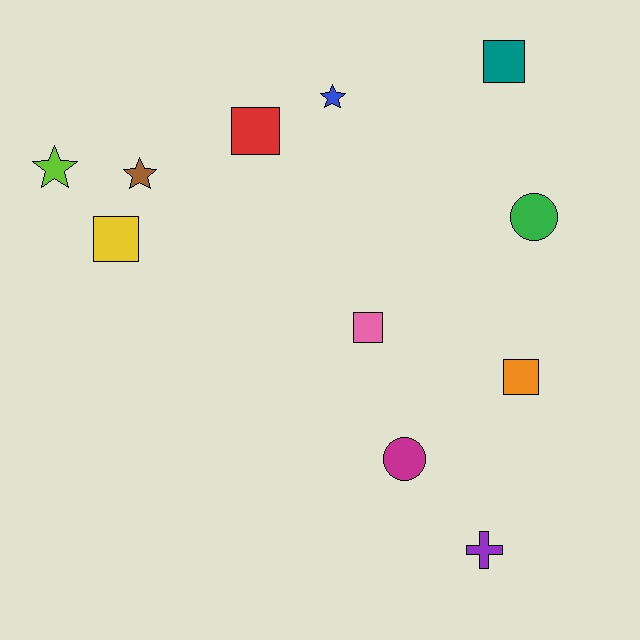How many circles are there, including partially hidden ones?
There are 2 circles.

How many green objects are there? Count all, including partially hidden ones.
There is 1 green object.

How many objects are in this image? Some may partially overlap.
There are 11 objects.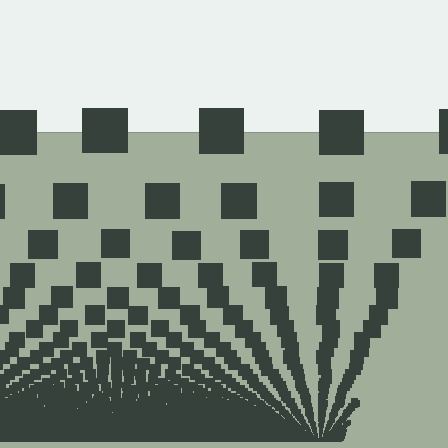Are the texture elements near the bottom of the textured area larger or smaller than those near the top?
Smaller. The gradient is inverted — elements near the bottom are smaller and denser.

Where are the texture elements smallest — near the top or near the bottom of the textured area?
Near the bottom.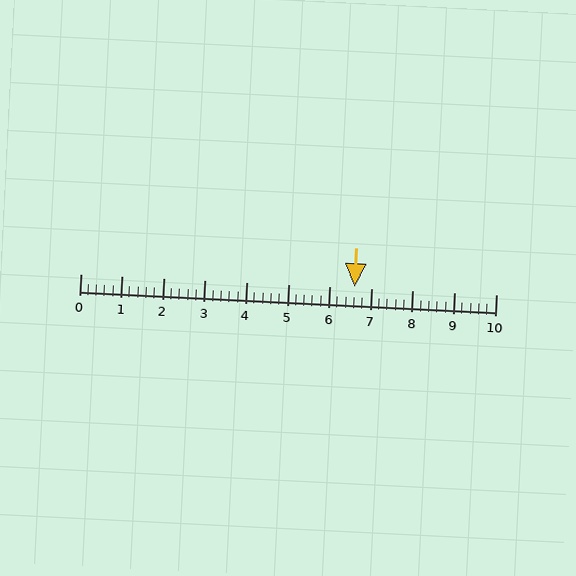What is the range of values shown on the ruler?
The ruler shows values from 0 to 10.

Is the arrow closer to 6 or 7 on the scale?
The arrow is closer to 7.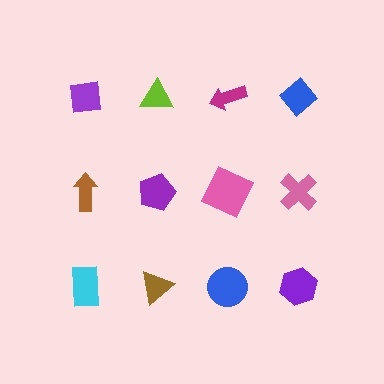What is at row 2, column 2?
A purple pentagon.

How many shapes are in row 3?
4 shapes.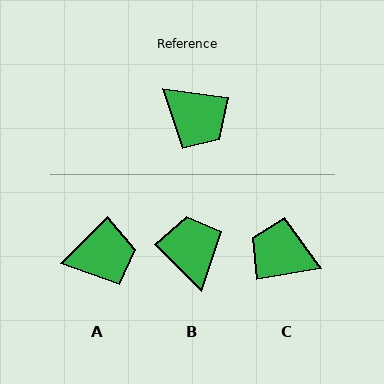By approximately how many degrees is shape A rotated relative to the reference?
Approximately 52 degrees counter-clockwise.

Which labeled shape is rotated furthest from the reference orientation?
C, about 162 degrees away.